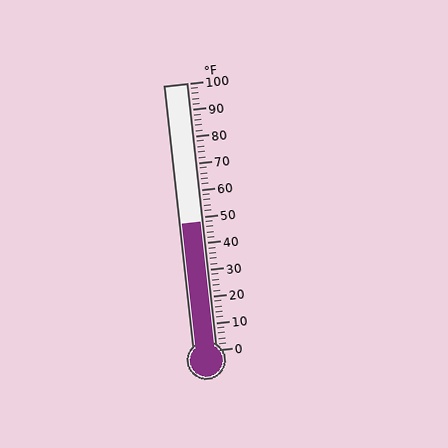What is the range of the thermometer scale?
The thermometer scale ranges from 0°F to 100°F.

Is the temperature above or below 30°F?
The temperature is above 30°F.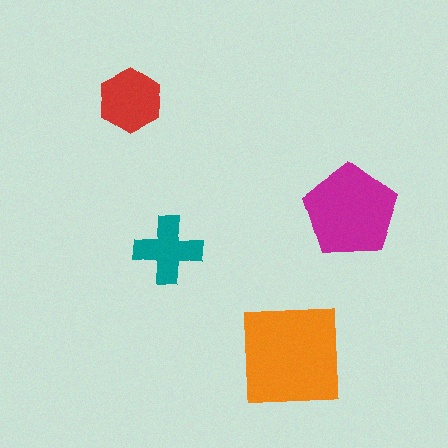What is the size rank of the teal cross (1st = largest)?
4th.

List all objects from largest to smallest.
The orange square, the magenta pentagon, the red hexagon, the teal cross.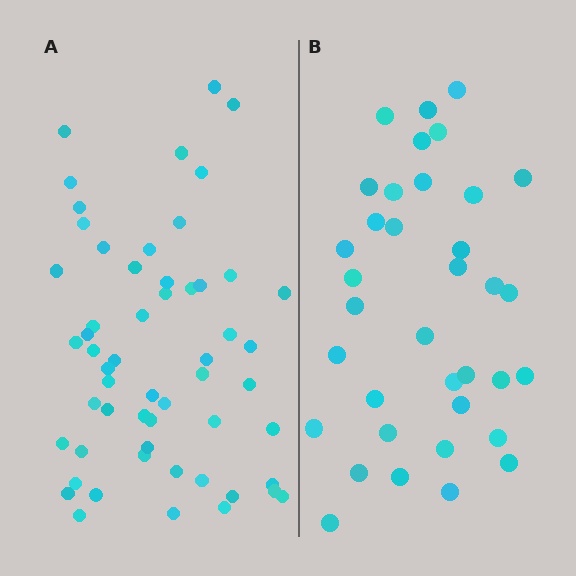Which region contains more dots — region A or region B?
Region A (the left region) has more dots.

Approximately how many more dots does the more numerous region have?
Region A has approximately 20 more dots than region B.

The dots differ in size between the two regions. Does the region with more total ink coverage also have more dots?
No. Region B has more total ink coverage because its dots are larger, but region A actually contains more individual dots. Total area can be misleading — the number of items is what matters here.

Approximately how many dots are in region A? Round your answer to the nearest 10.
About 60 dots. (The exact count is 56, which rounds to 60.)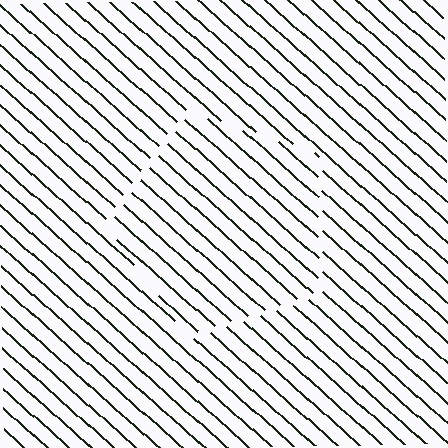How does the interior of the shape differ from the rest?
The interior of the shape contains the same grating, shifted by half a period — the contour is defined by the phase discontinuity where line-ends from the inner and outer gratings abut.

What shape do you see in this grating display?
An illusory pentagon. The interior of the shape contains the same grating, shifted by half a period — the contour is defined by the phase discontinuity where line-ends from the inner and outer gratings abut.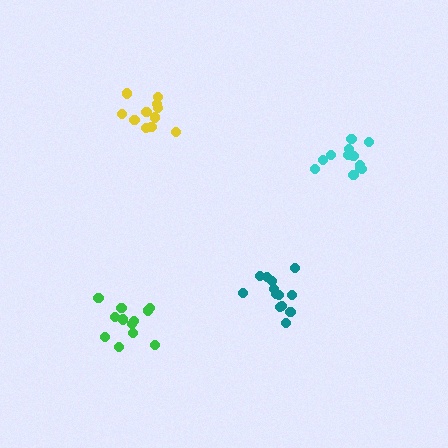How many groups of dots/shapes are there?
There are 4 groups.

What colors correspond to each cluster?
The clusters are colored: cyan, teal, yellow, green.